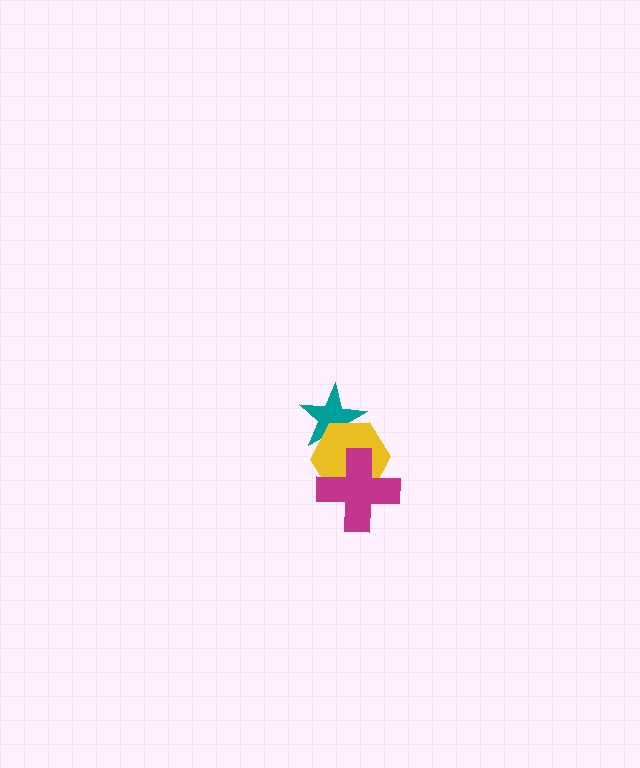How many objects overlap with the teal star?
1 object overlaps with the teal star.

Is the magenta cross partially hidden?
No, no other shape covers it.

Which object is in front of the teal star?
The yellow hexagon is in front of the teal star.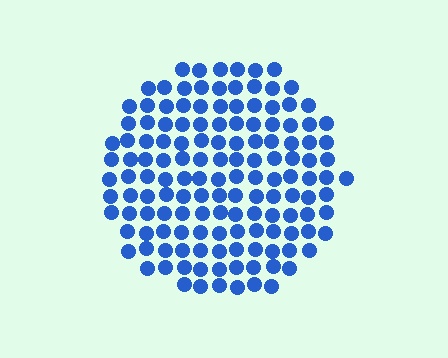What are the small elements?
The small elements are circles.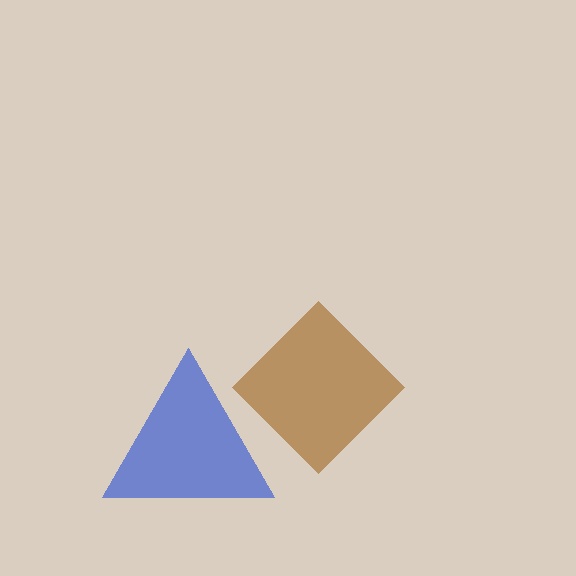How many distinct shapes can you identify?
There are 2 distinct shapes: a blue triangle, a brown diamond.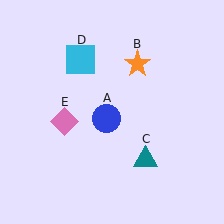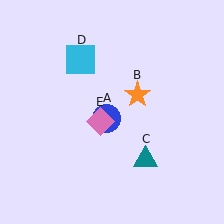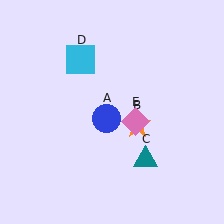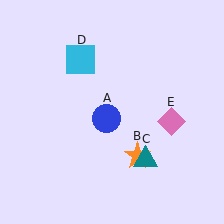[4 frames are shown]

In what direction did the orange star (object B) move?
The orange star (object B) moved down.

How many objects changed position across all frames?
2 objects changed position: orange star (object B), pink diamond (object E).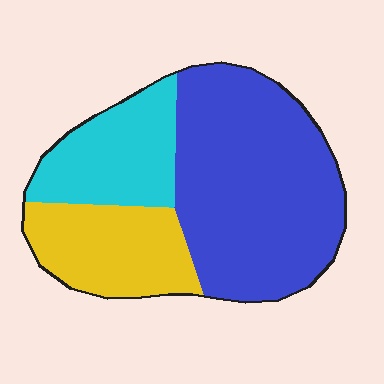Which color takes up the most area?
Blue, at roughly 55%.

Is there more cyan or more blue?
Blue.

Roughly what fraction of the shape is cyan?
Cyan takes up about one fifth (1/5) of the shape.